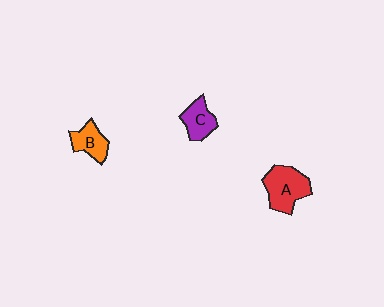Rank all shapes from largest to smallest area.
From largest to smallest: A (red), C (purple), B (orange).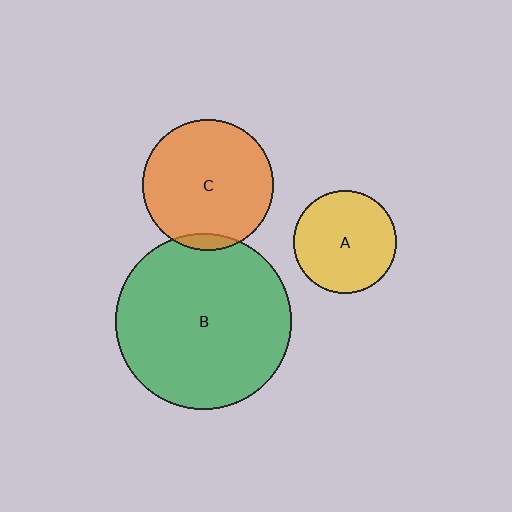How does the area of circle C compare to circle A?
Approximately 1.6 times.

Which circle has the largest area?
Circle B (green).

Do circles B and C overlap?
Yes.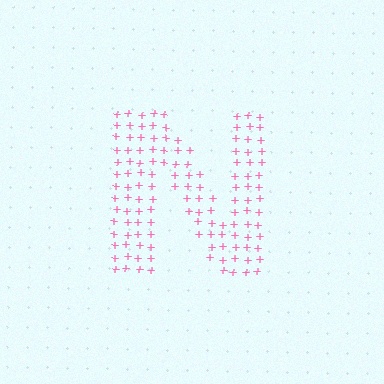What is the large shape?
The large shape is the letter N.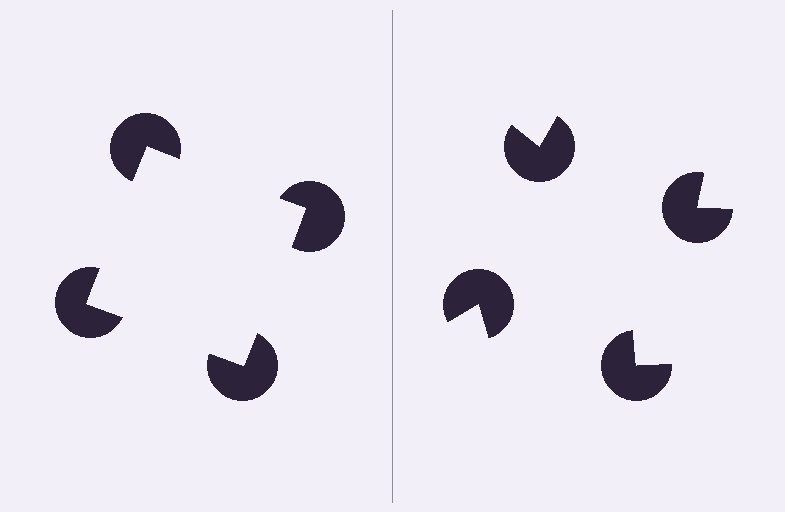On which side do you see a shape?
An illusory square appears on the left side. On the right side the wedge cuts are rotated, so no coherent shape forms.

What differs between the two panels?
The pac-man discs are positioned identically on both sides; only the wedge orientations differ. On the left they align to a square; on the right they are misaligned.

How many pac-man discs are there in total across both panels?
8 — 4 on each side.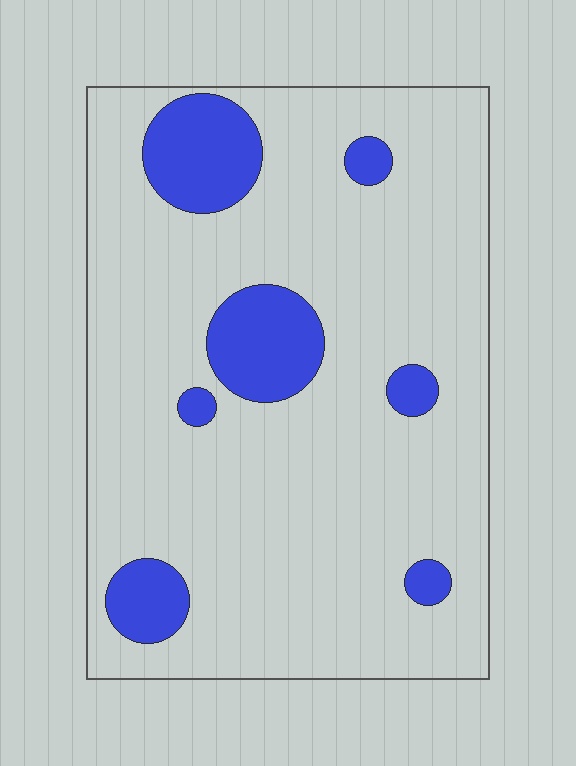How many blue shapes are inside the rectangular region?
7.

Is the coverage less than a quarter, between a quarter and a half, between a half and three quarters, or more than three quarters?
Less than a quarter.